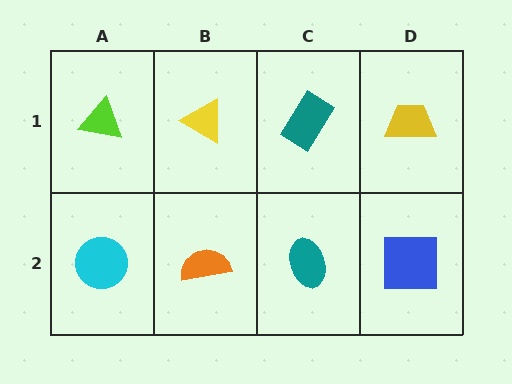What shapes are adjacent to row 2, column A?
A lime triangle (row 1, column A), an orange semicircle (row 2, column B).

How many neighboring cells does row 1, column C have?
3.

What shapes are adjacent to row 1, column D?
A blue square (row 2, column D), a teal rectangle (row 1, column C).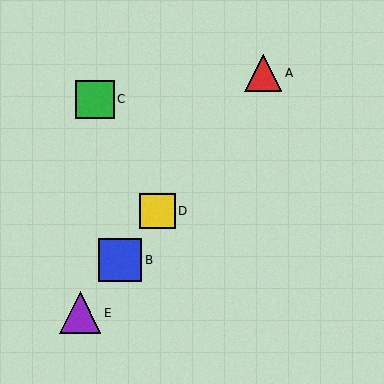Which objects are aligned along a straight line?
Objects A, B, D, E are aligned along a straight line.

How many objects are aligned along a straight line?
4 objects (A, B, D, E) are aligned along a straight line.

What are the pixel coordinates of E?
Object E is at (80, 313).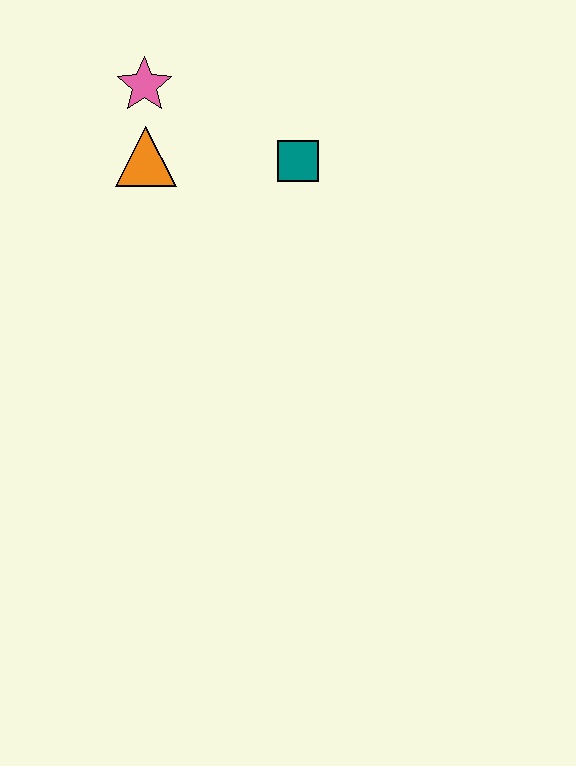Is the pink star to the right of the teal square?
No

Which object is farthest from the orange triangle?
The teal square is farthest from the orange triangle.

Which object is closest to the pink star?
The orange triangle is closest to the pink star.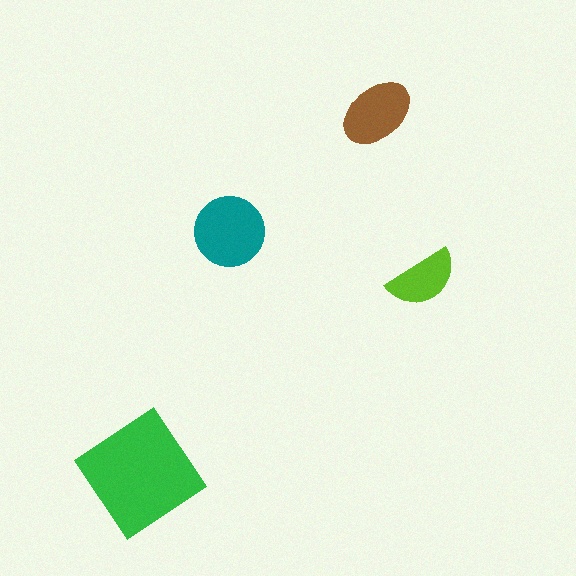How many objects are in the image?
There are 4 objects in the image.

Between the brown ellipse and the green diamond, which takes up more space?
The green diamond.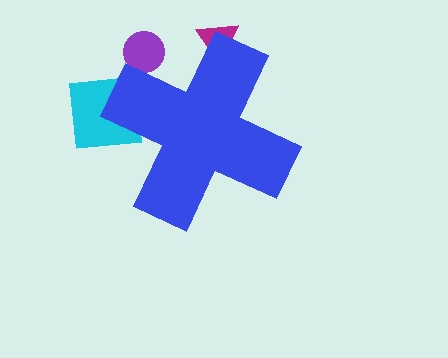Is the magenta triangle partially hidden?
Yes, the magenta triangle is partially hidden behind the blue cross.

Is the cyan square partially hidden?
Yes, the cyan square is partially hidden behind the blue cross.